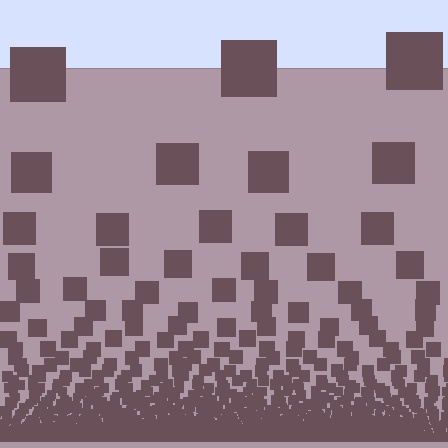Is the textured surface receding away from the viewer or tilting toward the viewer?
The surface appears to tilt toward the viewer. Texture elements get larger and sparser toward the top.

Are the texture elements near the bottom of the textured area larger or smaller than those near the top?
Smaller. The gradient is inverted — elements near the bottom are smaller and denser.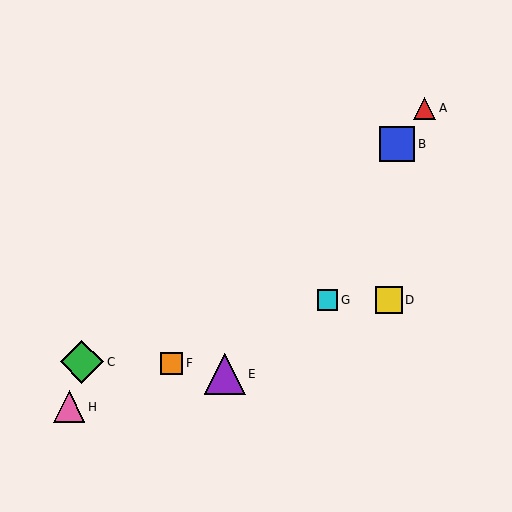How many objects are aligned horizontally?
2 objects (D, G) are aligned horizontally.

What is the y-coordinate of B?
Object B is at y≈144.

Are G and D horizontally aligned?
Yes, both are at y≈300.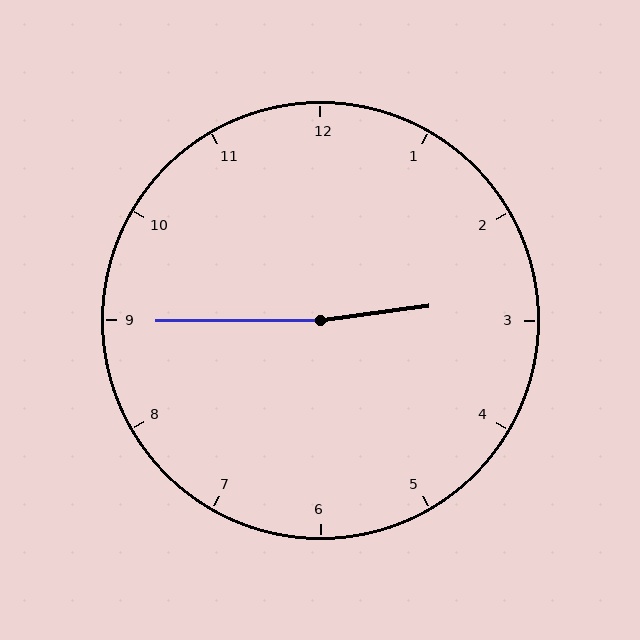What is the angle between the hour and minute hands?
Approximately 172 degrees.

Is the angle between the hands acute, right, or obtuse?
It is obtuse.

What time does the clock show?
2:45.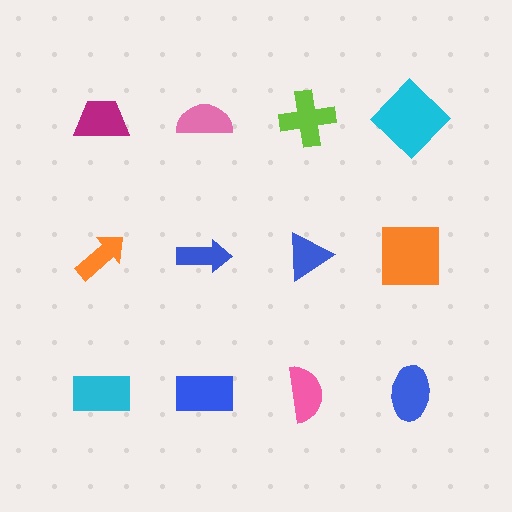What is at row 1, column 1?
A magenta trapezoid.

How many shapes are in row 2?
4 shapes.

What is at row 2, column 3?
A blue triangle.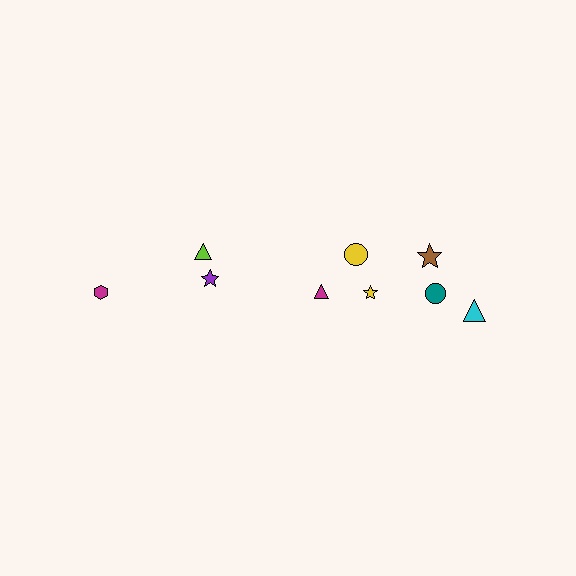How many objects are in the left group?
There are 3 objects.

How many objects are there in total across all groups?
There are 9 objects.